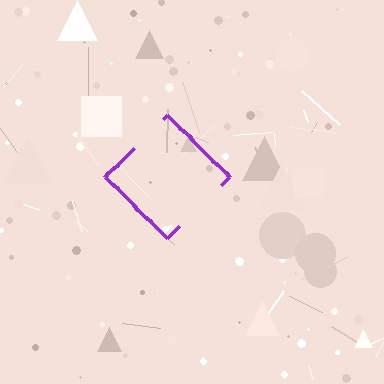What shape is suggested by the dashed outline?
The dashed outline suggests a diamond.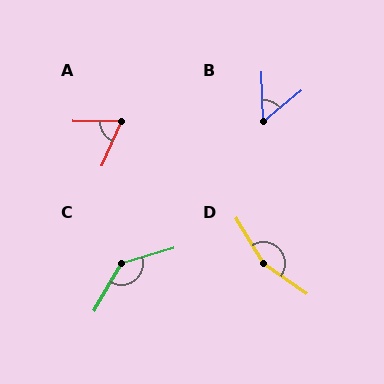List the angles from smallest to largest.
B (53°), A (67°), C (136°), D (156°).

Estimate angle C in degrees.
Approximately 136 degrees.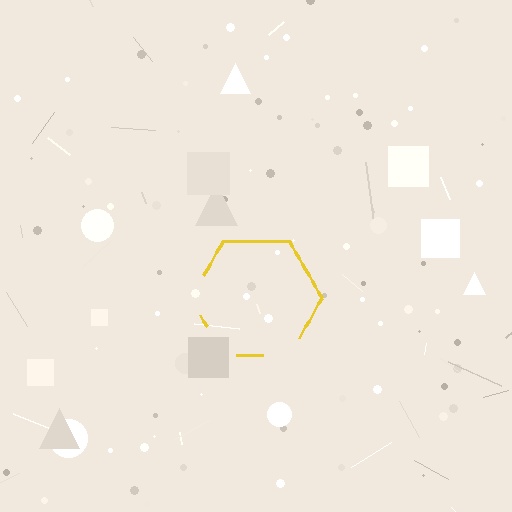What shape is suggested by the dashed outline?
The dashed outline suggests a hexagon.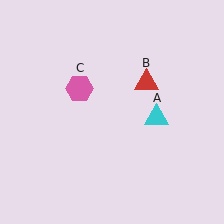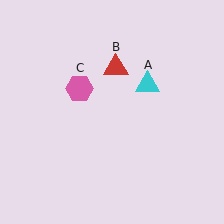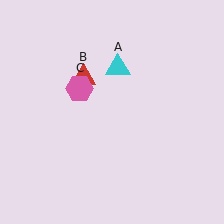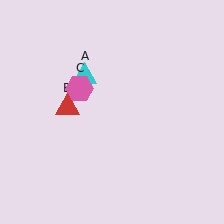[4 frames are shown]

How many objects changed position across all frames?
2 objects changed position: cyan triangle (object A), red triangle (object B).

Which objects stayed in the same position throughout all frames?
Pink hexagon (object C) remained stationary.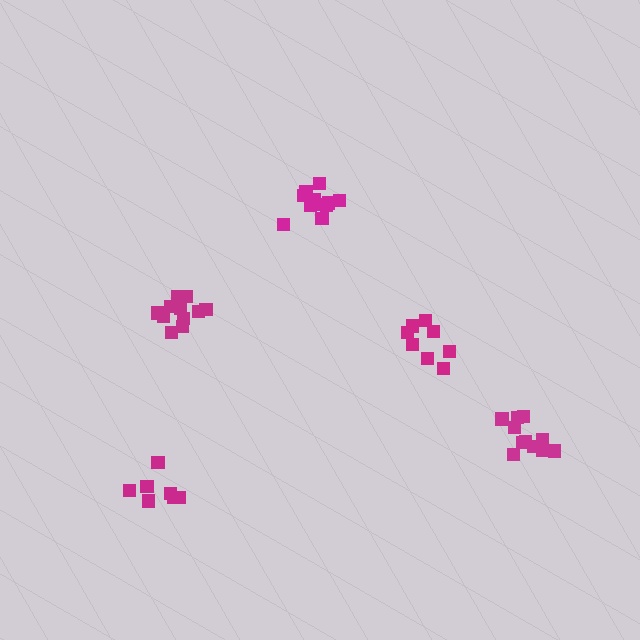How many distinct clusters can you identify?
There are 5 distinct clusters.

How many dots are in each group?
Group 1: 11 dots, Group 2: 11 dots, Group 3: 11 dots, Group 4: 7 dots, Group 5: 8 dots (48 total).